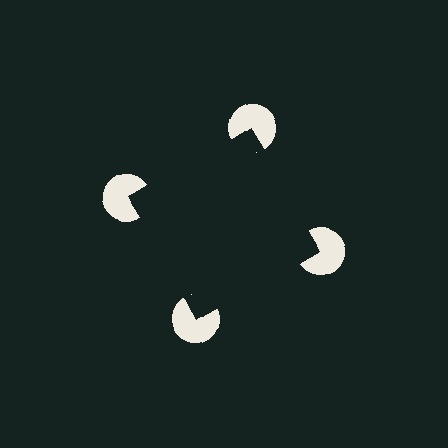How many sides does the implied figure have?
4 sides.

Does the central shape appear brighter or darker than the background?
It typically appears slightly darker than the background, even though no actual brightness change is drawn.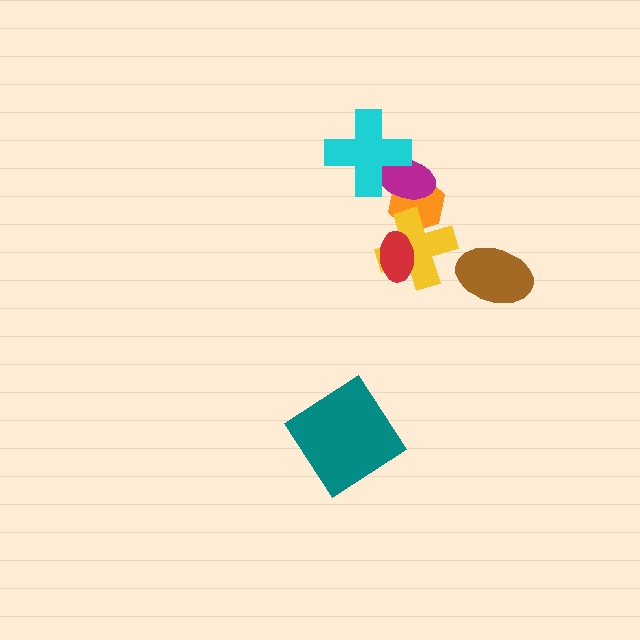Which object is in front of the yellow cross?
The red ellipse is in front of the yellow cross.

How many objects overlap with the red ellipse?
1 object overlaps with the red ellipse.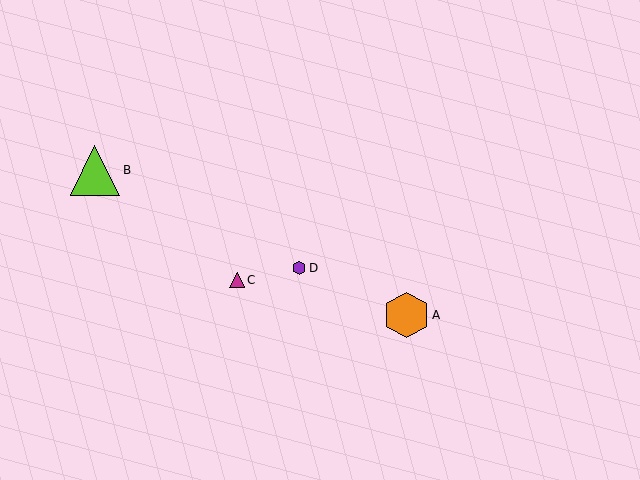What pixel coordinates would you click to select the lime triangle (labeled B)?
Click at (95, 170) to select the lime triangle B.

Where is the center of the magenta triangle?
The center of the magenta triangle is at (237, 280).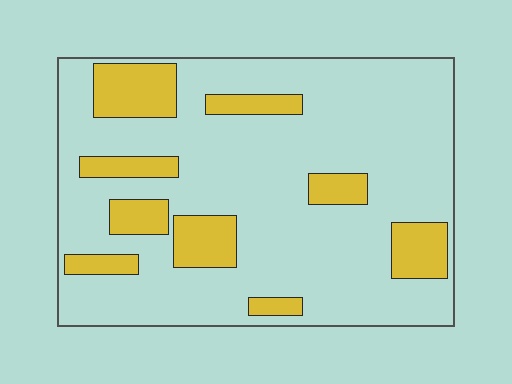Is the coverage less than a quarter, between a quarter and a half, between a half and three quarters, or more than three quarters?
Less than a quarter.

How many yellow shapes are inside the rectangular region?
9.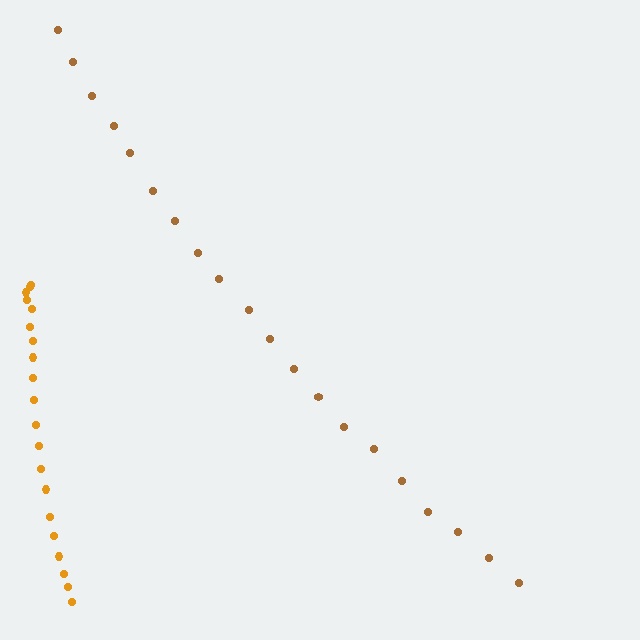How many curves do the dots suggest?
There are 2 distinct paths.